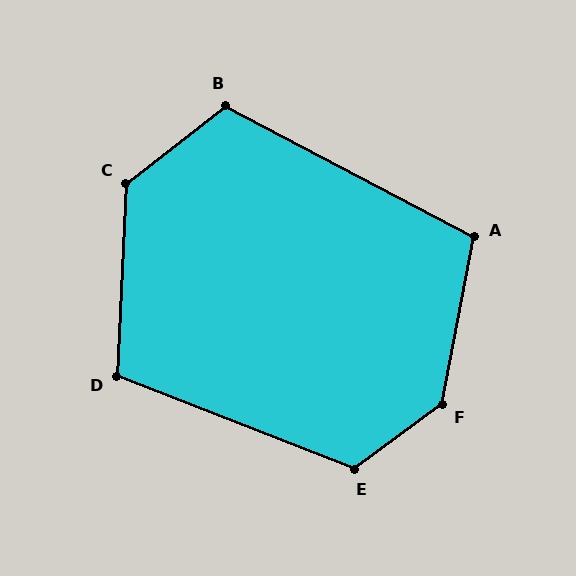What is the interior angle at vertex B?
Approximately 114 degrees (obtuse).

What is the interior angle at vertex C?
Approximately 131 degrees (obtuse).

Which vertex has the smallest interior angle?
A, at approximately 107 degrees.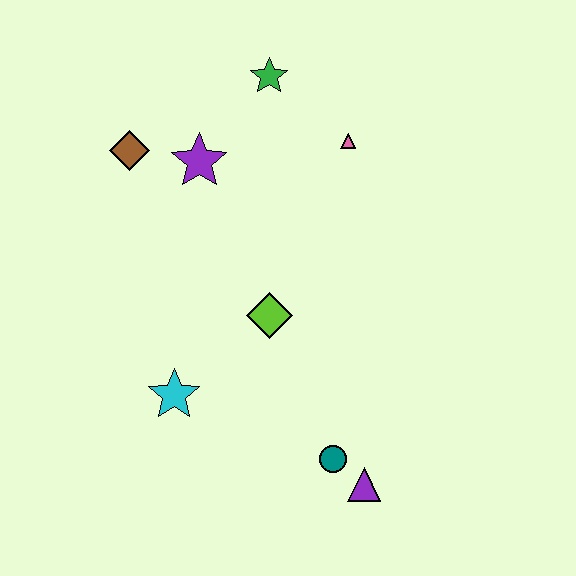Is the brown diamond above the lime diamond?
Yes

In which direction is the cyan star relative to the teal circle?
The cyan star is to the left of the teal circle.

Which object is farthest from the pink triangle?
The purple triangle is farthest from the pink triangle.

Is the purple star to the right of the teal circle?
No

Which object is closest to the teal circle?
The purple triangle is closest to the teal circle.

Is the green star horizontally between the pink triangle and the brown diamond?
Yes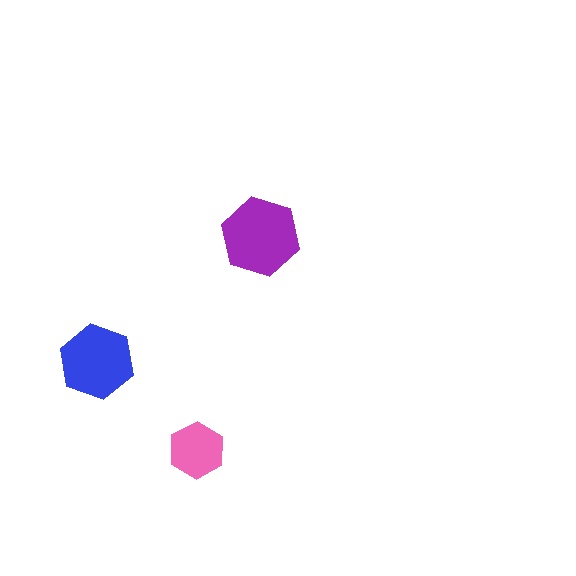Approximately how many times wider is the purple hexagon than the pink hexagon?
About 1.5 times wider.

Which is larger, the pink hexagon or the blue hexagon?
The blue one.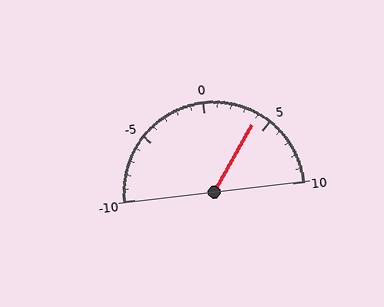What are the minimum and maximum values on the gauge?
The gauge ranges from -10 to 10.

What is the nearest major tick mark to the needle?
The nearest major tick mark is 5.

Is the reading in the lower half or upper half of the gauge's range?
The reading is in the upper half of the range (-10 to 10).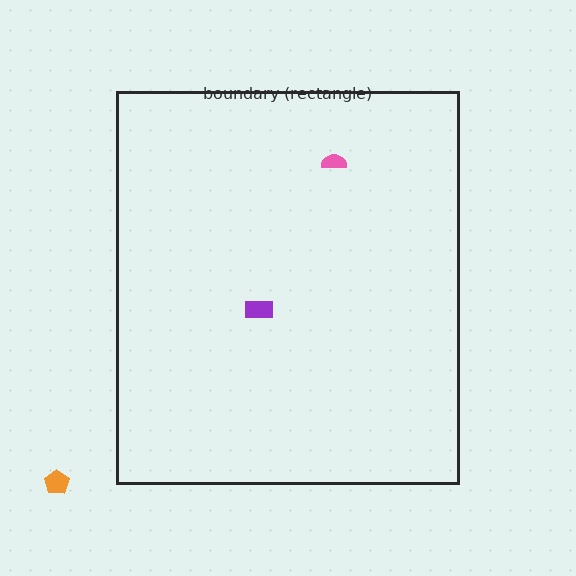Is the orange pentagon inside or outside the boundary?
Outside.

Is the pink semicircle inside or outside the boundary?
Inside.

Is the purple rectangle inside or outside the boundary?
Inside.